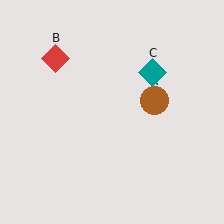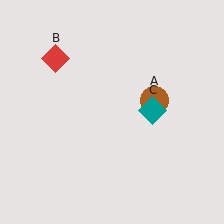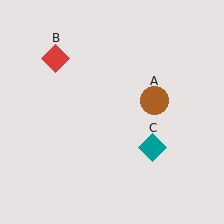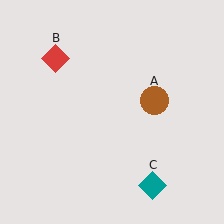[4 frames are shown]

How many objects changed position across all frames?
1 object changed position: teal diamond (object C).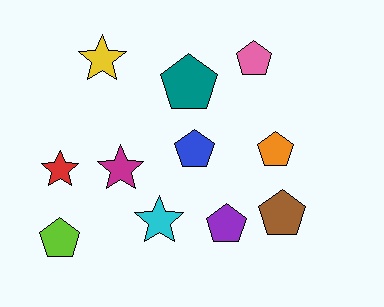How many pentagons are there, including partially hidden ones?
There are 7 pentagons.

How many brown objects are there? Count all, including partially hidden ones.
There is 1 brown object.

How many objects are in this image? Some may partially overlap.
There are 11 objects.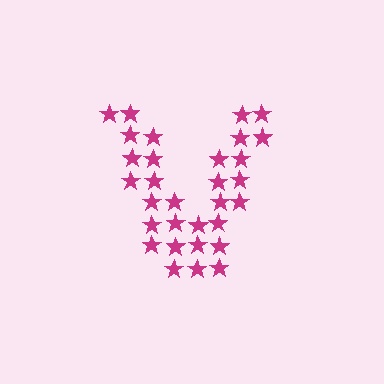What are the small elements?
The small elements are stars.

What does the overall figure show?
The overall figure shows the letter V.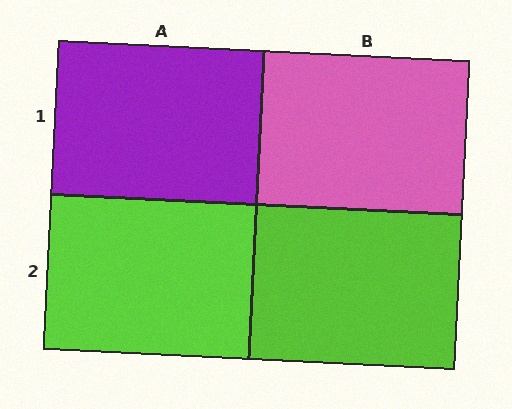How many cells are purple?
1 cell is purple.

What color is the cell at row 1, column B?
Pink.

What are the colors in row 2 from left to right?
Lime, lime.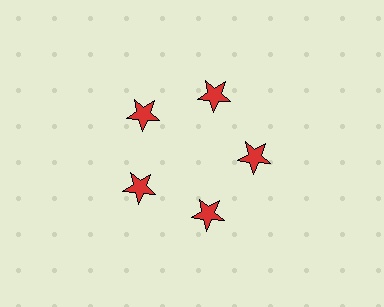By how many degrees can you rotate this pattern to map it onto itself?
The pattern maps onto itself every 72 degrees of rotation.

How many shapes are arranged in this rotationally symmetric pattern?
There are 5 shapes, arranged in 5 groups of 1.